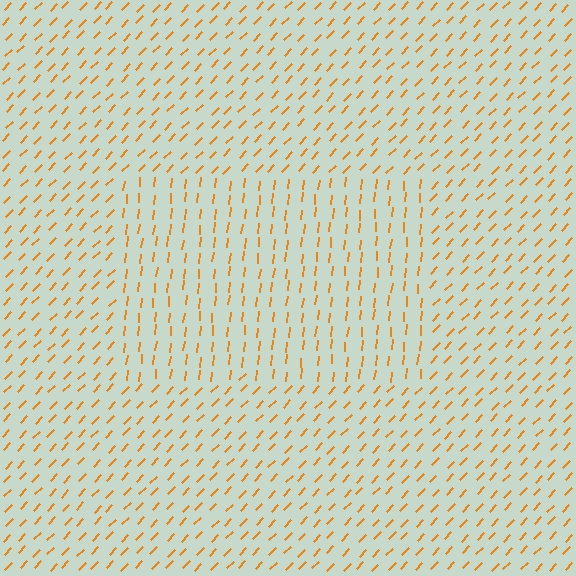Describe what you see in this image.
The image is filled with small orange line segments. A rectangle region in the image has lines oriented differently from the surrounding lines, creating a visible texture boundary.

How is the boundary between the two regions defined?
The boundary is defined purely by a change in line orientation (approximately 38 degrees difference). All lines are the same color and thickness.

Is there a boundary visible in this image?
Yes, there is a texture boundary formed by a change in line orientation.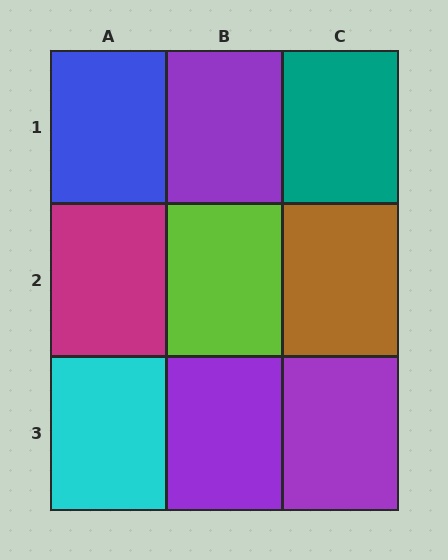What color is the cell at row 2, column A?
Magenta.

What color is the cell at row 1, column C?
Teal.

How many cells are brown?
1 cell is brown.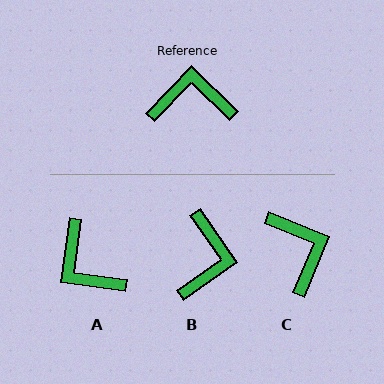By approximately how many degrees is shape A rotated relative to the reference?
Approximately 127 degrees counter-clockwise.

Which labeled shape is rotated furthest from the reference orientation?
A, about 127 degrees away.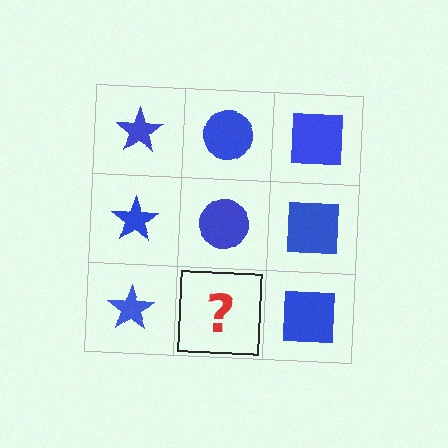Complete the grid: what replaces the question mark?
The question mark should be replaced with a blue circle.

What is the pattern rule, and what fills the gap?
The rule is that each column has a consistent shape. The gap should be filled with a blue circle.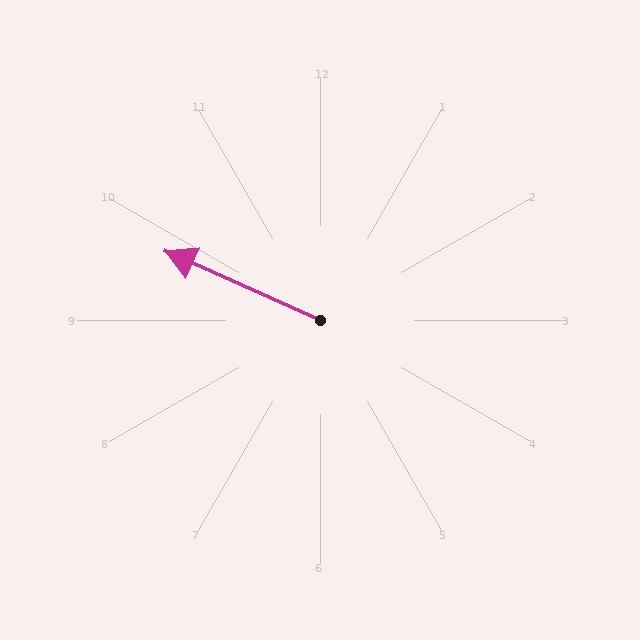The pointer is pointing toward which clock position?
Roughly 10 o'clock.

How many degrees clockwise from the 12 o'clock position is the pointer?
Approximately 294 degrees.